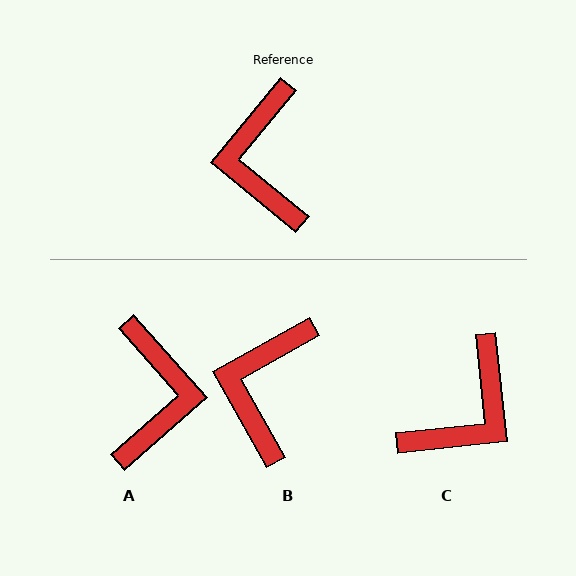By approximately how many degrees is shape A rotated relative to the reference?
Approximately 171 degrees counter-clockwise.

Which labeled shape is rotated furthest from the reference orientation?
A, about 171 degrees away.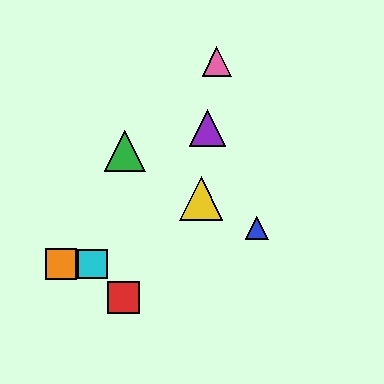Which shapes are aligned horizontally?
The orange square, the cyan square are aligned horizontally.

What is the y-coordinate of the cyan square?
The cyan square is at y≈264.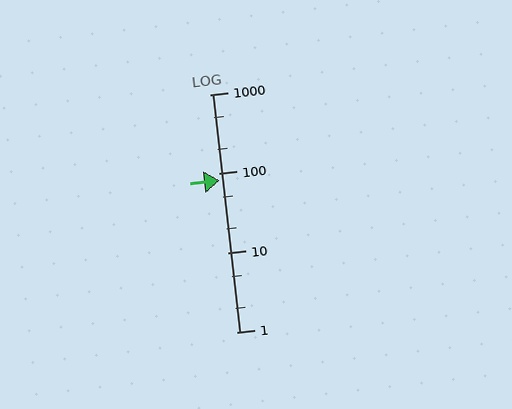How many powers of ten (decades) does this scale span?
The scale spans 3 decades, from 1 to 1000.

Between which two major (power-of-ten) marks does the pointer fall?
The pointer is between 10 and 100.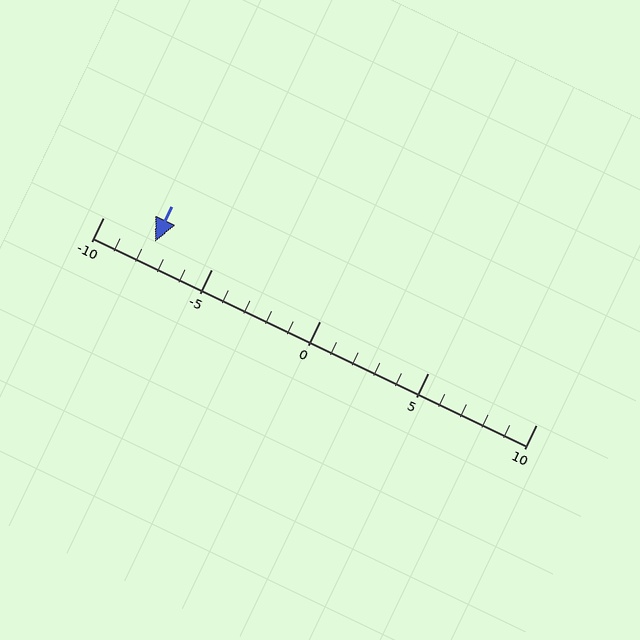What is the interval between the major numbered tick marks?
The major tick marks are spaced 5 units apart.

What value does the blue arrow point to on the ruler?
The blue arrow points to approximately -8.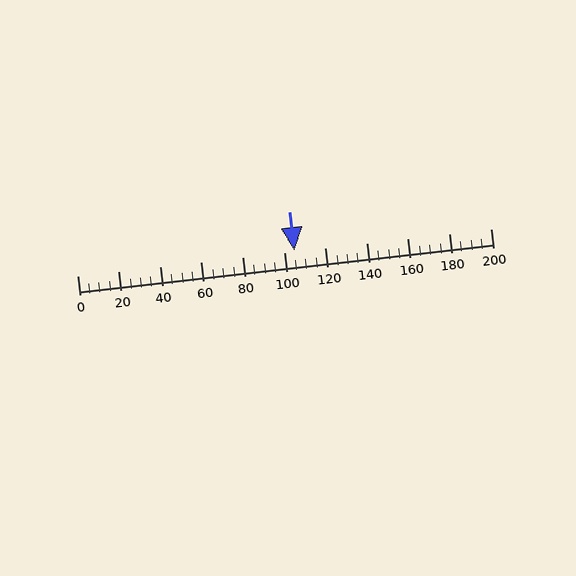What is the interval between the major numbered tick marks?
The major tick marks are spaced 20 units apart.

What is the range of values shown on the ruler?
The ruler shows values from 0 to 200.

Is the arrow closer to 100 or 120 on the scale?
The arrow is closer to 100.